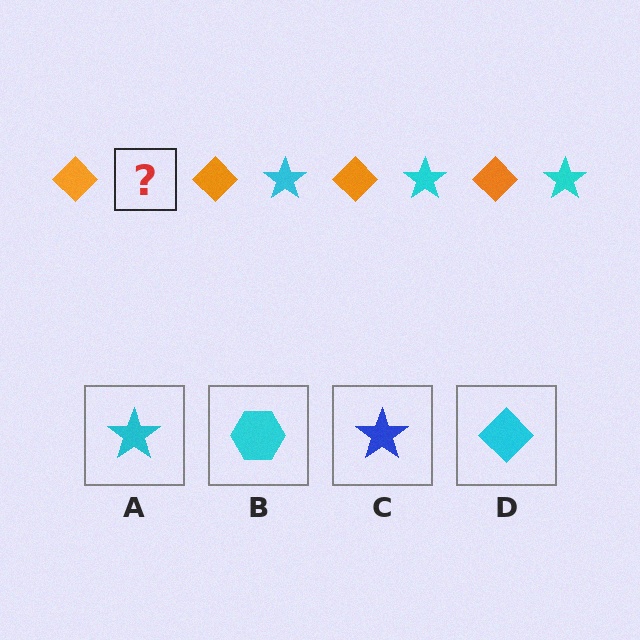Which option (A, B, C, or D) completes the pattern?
A.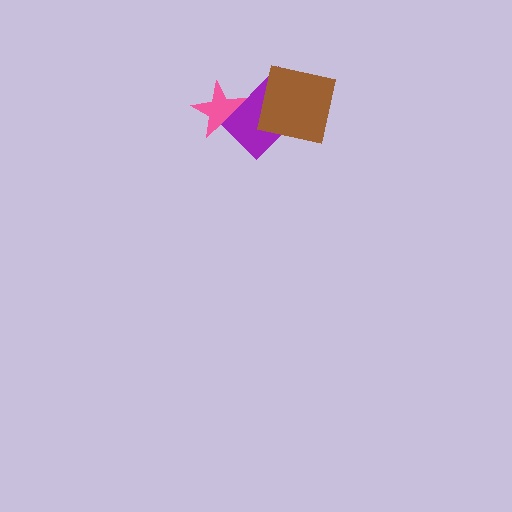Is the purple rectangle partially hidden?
Yes, it is partially covered by another shape.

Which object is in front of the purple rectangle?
The brown square is in front of the purple rectangle.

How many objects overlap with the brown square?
1 object overlaps with the brown square.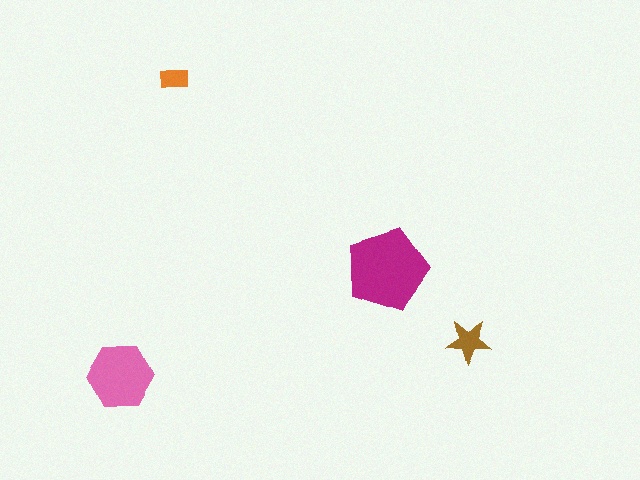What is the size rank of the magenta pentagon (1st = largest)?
1st.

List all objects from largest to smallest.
The magenta pentagon, the pink hexagon, the brown star, the orange rectangle.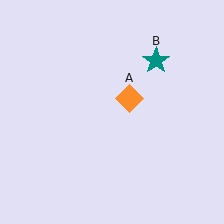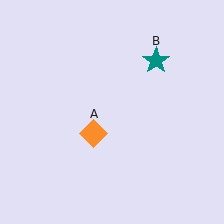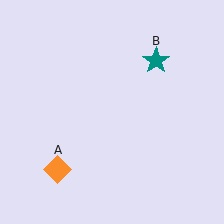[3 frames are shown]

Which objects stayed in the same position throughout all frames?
Teal star (object B) remained stationary.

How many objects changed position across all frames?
1 object changed position: orange diamond (object A).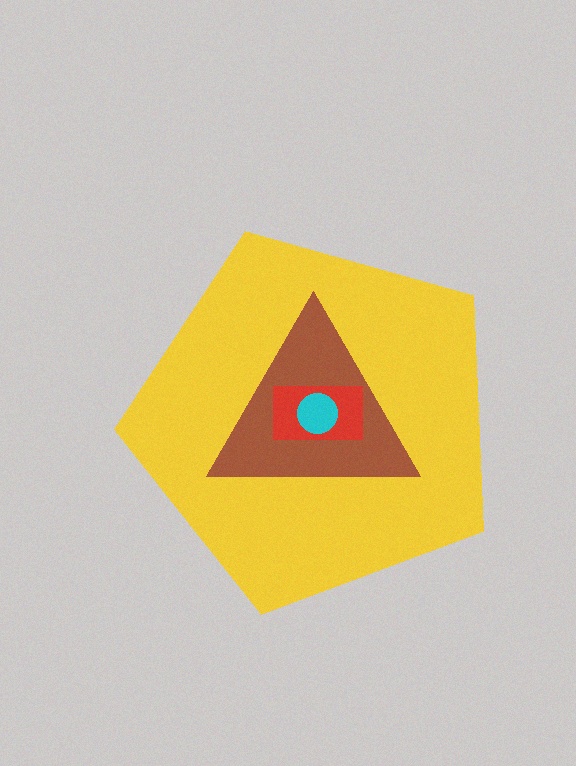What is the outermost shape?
The yellow pentagon.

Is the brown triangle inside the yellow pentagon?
Yes.